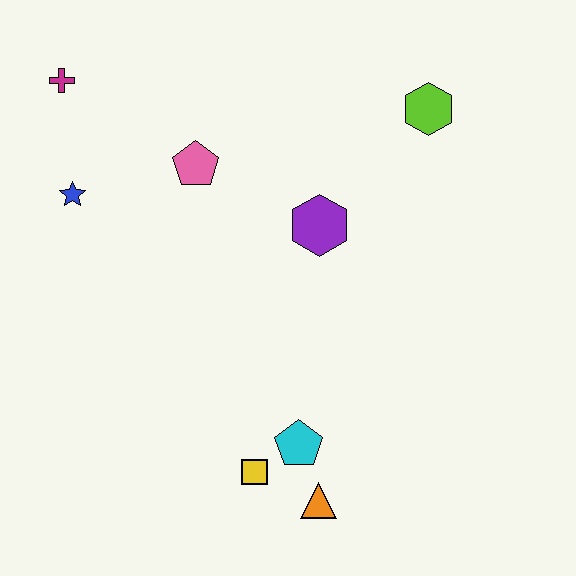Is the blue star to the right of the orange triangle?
No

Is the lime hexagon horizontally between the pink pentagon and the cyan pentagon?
No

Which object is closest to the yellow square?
The cyan pentagon is closest to the yellow square.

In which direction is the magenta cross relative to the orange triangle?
The magenta cross is above the orange triangle.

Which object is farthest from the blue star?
The orange triangle is farthest from the blue star.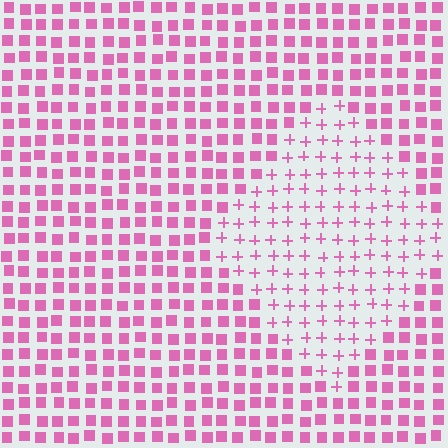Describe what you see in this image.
The image is filled with small pink elements arranged in a uniform grid. A diamond-shaped region contains plus signs, while the surrounding area contains squares. The boundary is defined purely by the change in element shape.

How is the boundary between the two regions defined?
The boundary is defined by a change in element shape: plus signs inside vs. squares outside. All elements share the same color and spacing.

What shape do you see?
I see a diamond.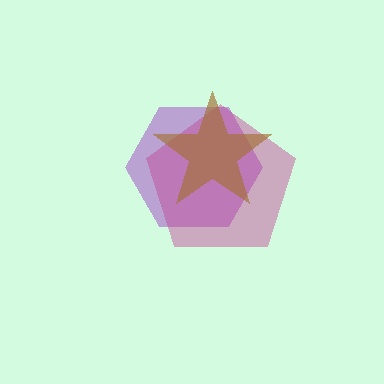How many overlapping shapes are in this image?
There are 3 overlapping shapes in the image.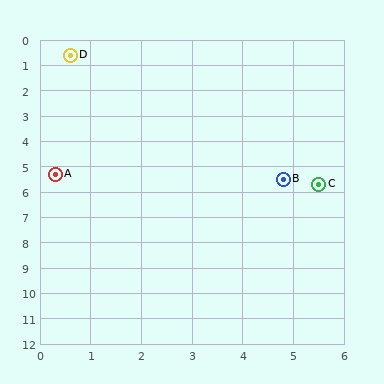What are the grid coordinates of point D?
Point D is at approximately (0.6, 0.6).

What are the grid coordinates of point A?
Point A is at approximately (0.3, 5.3).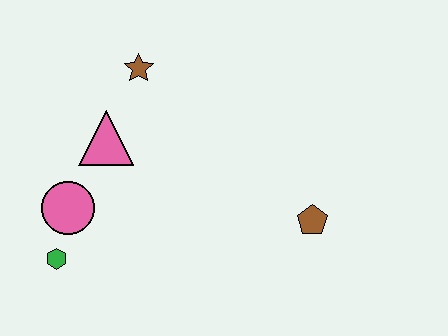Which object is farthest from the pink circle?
The brown pentagon is farthest from the pink circle.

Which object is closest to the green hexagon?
The pink circle is closest to the green hexagon.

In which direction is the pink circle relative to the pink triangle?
The pink circle is below the pink triangle.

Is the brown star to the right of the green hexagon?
Yes